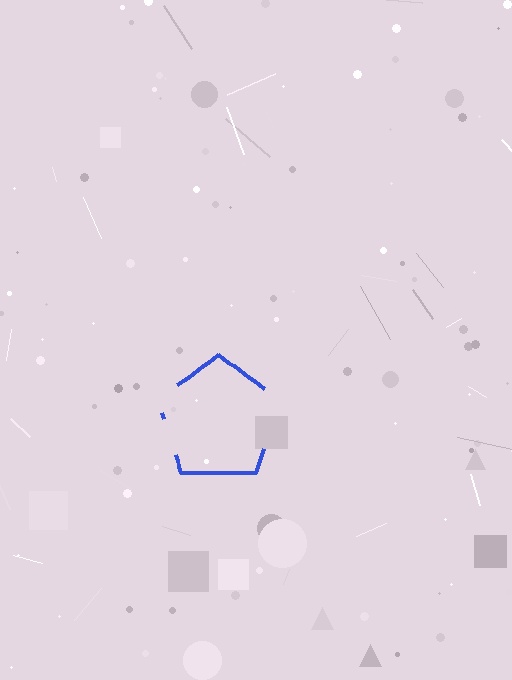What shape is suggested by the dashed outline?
The dashed outline suggests a pentagon.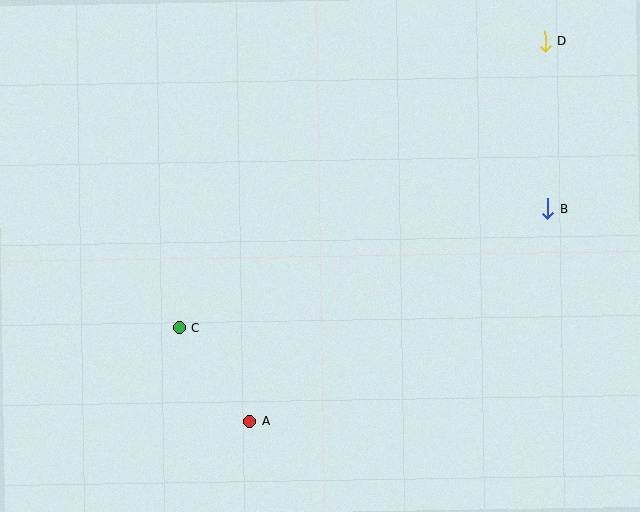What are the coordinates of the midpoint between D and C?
The midpoint between D and C is at (362, 185).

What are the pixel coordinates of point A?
Point A is at (249, 421).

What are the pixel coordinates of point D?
Point D is at (545, 42).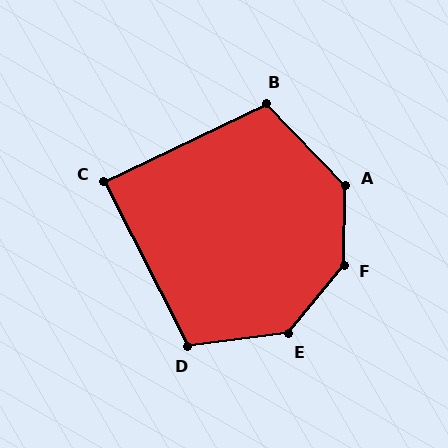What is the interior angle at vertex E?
Approximately 136 degrees (obtuse).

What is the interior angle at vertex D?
Approximately 110 degrees (obtuse).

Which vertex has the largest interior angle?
F, at approximately 142 degrees.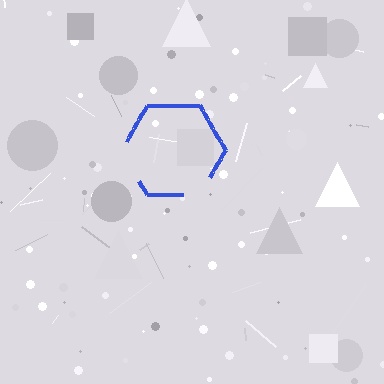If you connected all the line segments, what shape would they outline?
They would outline a hexagon.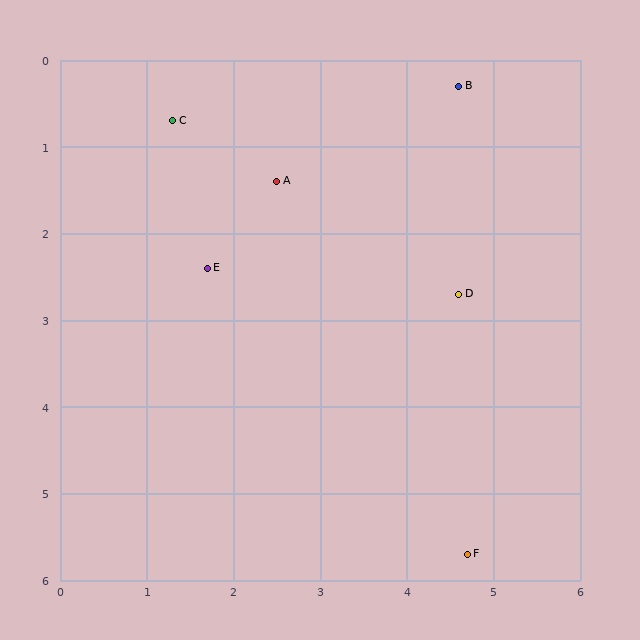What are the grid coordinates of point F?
Point F is at approximately (4.7, 5.7).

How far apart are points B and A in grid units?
Points B and A are about 2.4 grid units apart.